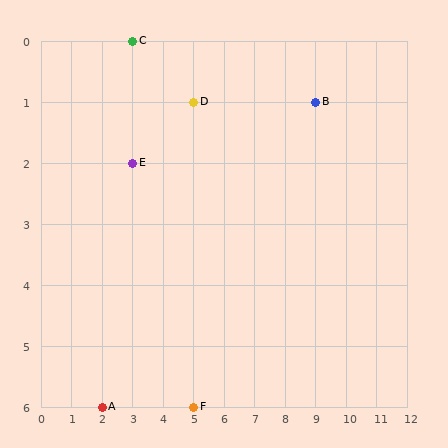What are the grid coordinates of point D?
Point D is at grid coordinates (5, 1).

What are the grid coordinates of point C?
Point C is at grid coordinates (3, 0).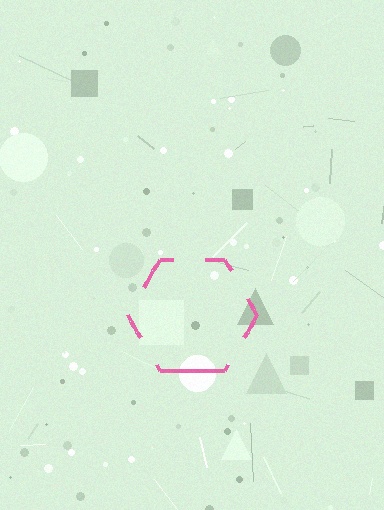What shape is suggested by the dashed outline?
The dashed outline suggests a hexagon.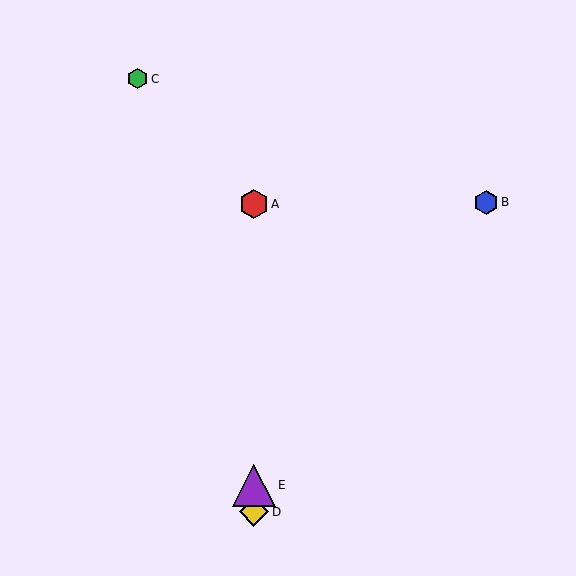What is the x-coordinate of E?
Object E is at x≈254.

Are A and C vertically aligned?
No, A is at x≈254 and C is at x≈138.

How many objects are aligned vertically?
3 objects (A, D, E) are aligned vertically.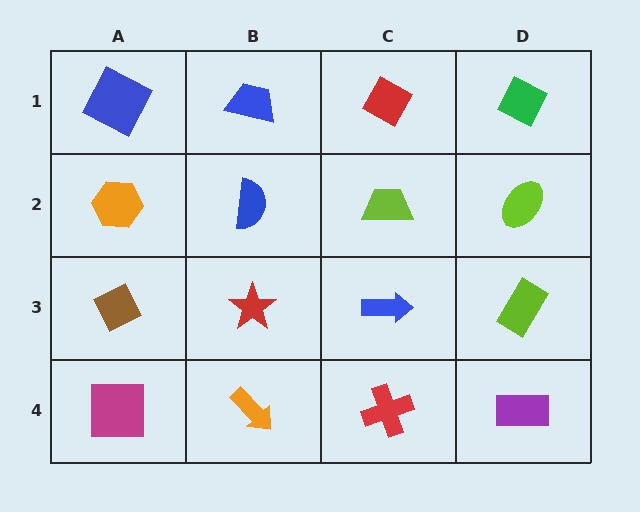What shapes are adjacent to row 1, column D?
A lime ellipse (row 2, column D), a red diamond (row 1, column C).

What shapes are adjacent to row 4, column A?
A brown diamond (row 3, column A), an orange arrow (row 4, column B).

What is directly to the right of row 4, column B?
A red cross.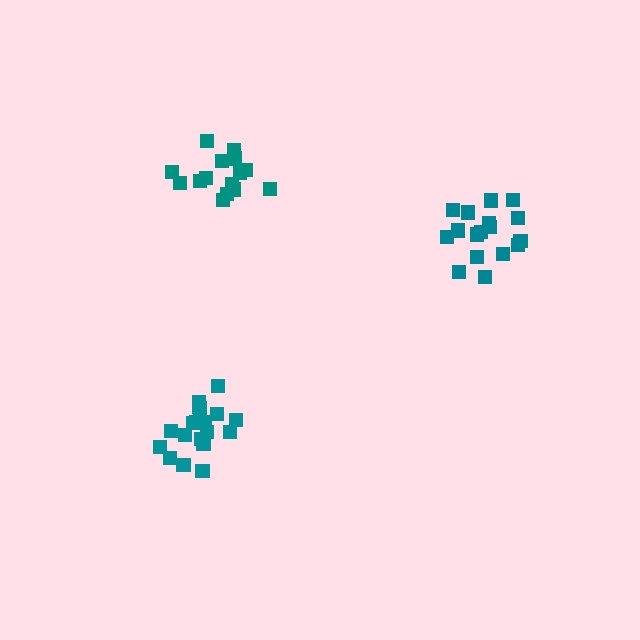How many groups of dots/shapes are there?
There are 3 groups.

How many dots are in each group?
Group 1: 15 dots, Group 2: 19 dots, Group 3: 17 dots (51 total).